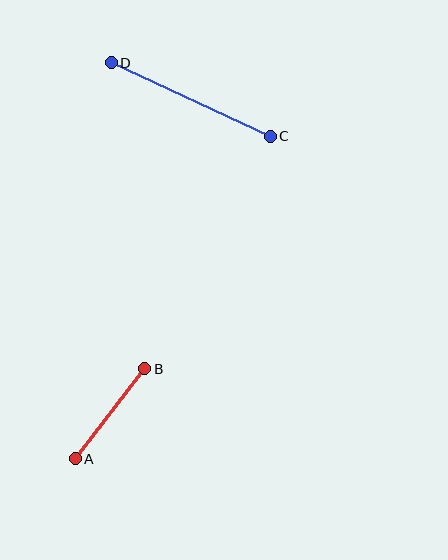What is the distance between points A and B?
The distance is approximately 114 pixels.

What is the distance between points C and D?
The distance is approximately 175 pixels.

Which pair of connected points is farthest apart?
Points C and D are farthest apart.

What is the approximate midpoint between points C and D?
The midpoint is at approximately (191, 100) pixels.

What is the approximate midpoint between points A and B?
The midpoint is at approximately (110, 414) pixels.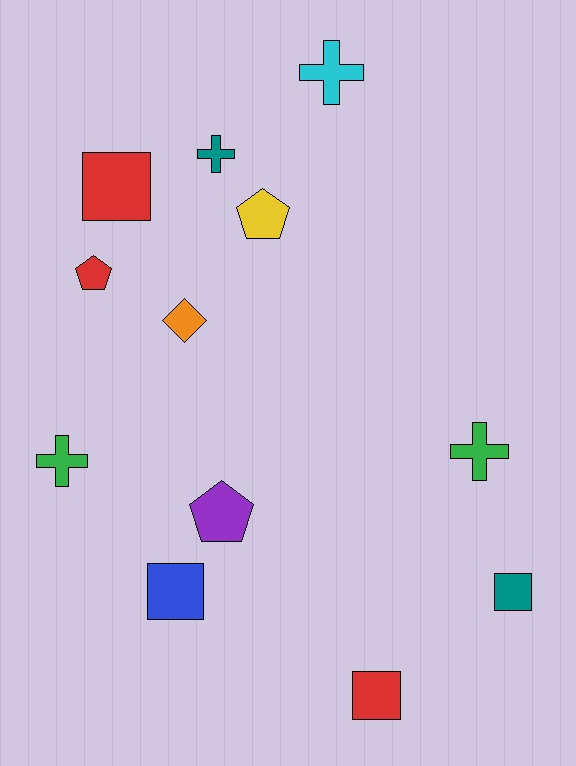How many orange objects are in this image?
There is 1 orange object.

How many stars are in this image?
There are no stars.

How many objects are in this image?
There are 12 objects.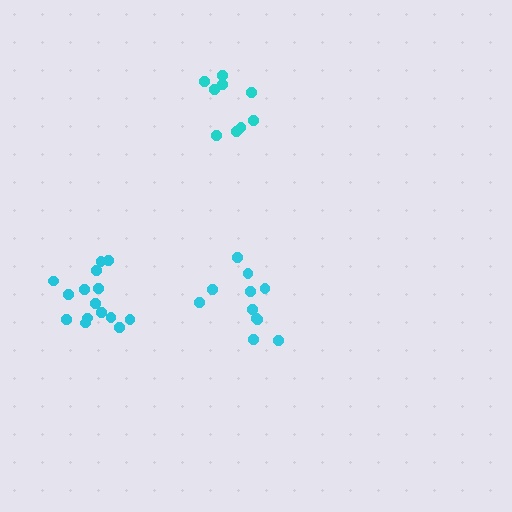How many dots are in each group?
Group 1: 15 dots, Group 2: 9 dots, Group 3: 11 dots (35 total).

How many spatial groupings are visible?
There are 3 spatial groupings.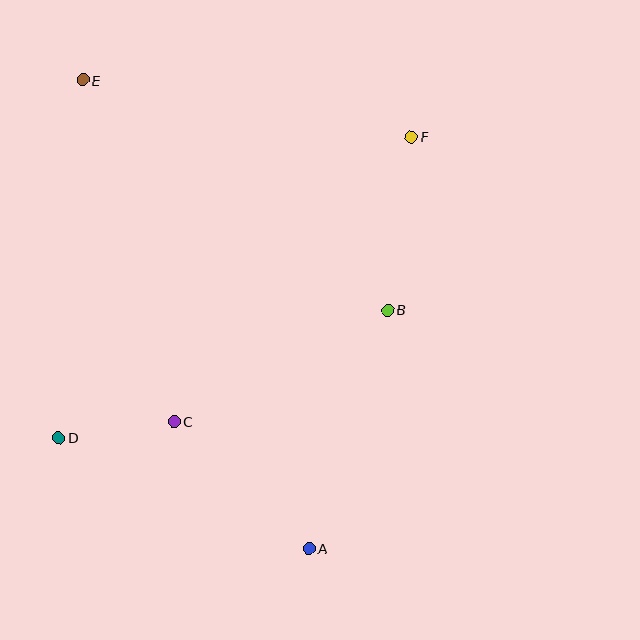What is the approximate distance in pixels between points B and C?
The distance between B and C is approximately 241 pixels.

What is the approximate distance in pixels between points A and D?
The distance between A and D is approximately 274 pixels.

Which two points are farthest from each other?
Points A and E are farthest from each other.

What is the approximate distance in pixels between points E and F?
The distance between E and F is approximately 334 pixels.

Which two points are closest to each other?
Points C and D are closest to each other.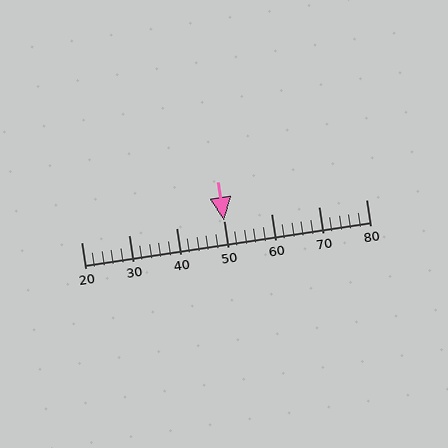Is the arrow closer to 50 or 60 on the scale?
The arrow is closer to 50.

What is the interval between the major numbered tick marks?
The major tick marks are spaced 10 units apart.